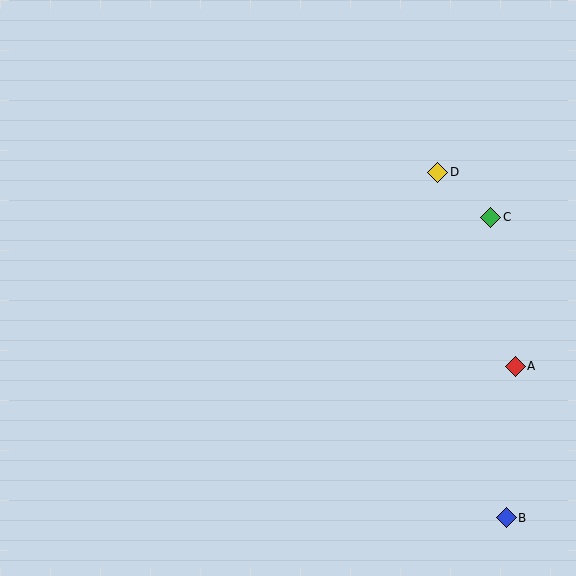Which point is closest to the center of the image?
Point D at (438, 172) is closest to the center.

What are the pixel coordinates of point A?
Point A is at (515, 366).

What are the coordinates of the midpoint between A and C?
The midpoint between A and C is at (503, 292).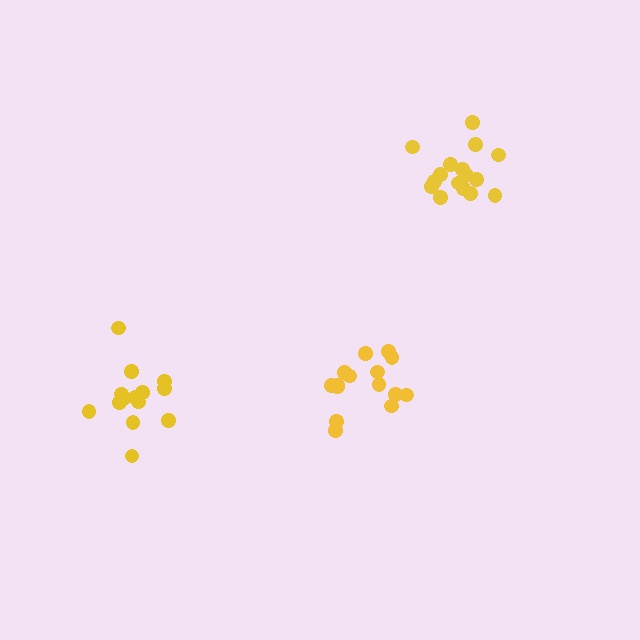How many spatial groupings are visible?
There are 3 spatial groupings.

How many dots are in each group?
Group 1: 14 dots, Group 2: 16 dots, Group 3: 15 dots (45 total).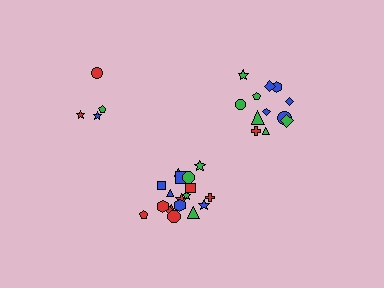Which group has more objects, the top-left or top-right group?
The top-right group.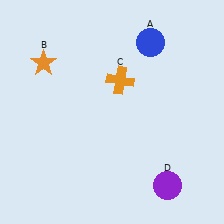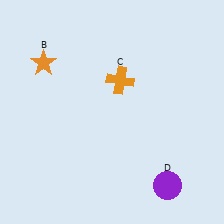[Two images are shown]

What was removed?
The blue circle (A) was removed in Image 2.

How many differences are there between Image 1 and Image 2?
There is 1 difference between the two images.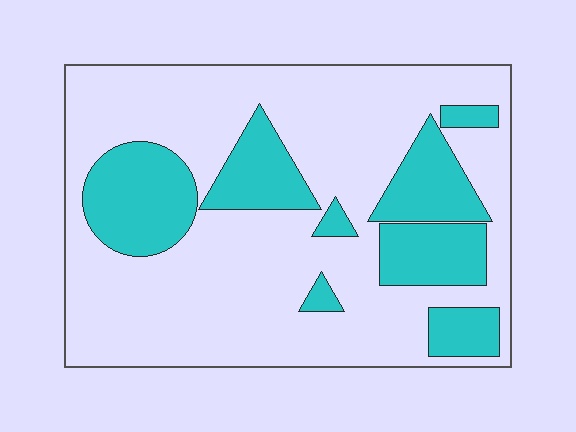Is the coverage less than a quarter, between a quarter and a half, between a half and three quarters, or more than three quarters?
Between a quarter and a half.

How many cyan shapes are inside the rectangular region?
8.